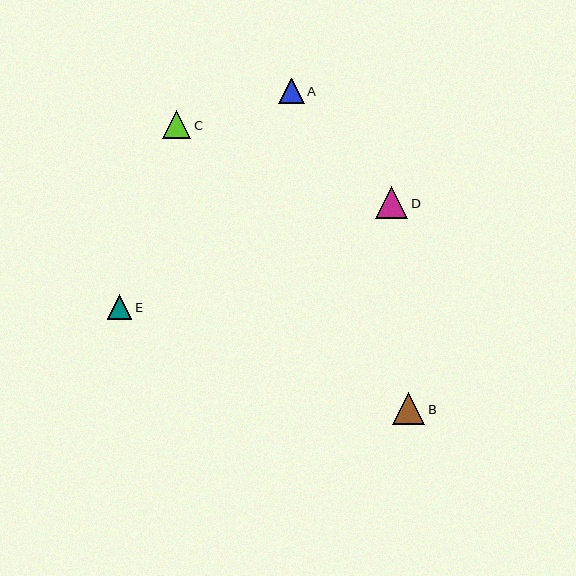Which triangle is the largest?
Triangle B is the largest with a size of approximately 33 pixels.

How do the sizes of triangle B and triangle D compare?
Triangle B and triangle D are approximately the same size.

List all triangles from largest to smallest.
From largest to smallest: B, D, C, A, E.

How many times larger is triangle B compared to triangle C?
Triangle B is approximately 1.2 times the size of triangle C.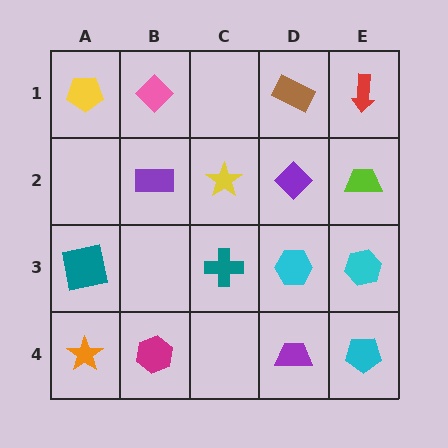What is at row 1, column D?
A brown rectangle.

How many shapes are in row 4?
4 shapes.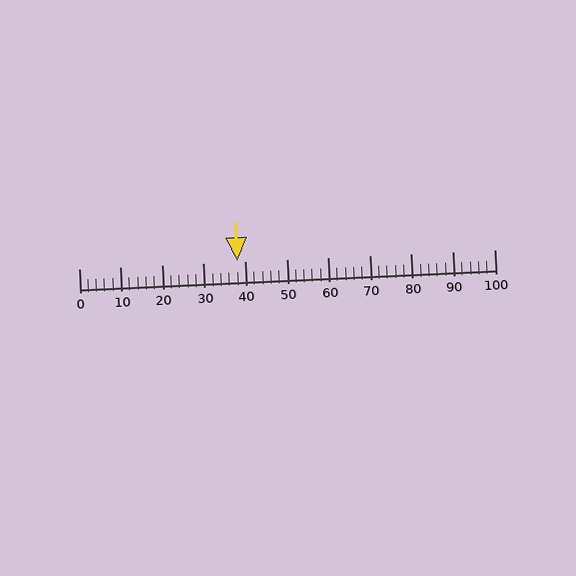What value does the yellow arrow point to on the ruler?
The yellow arrow points to approximately 38.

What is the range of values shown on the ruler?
The ruler shows values from 0 to 100.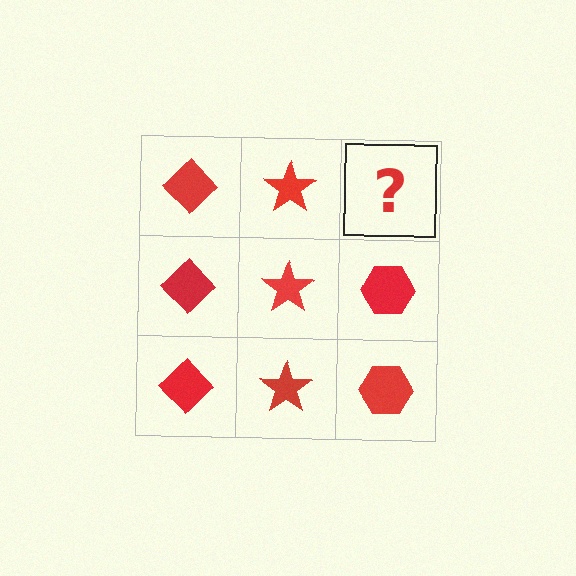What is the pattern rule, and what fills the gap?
The rule is that each column has a consistent shape. The gap should be filled with a red hexagon.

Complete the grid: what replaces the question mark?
The question mark should be replaced with a red hexagon.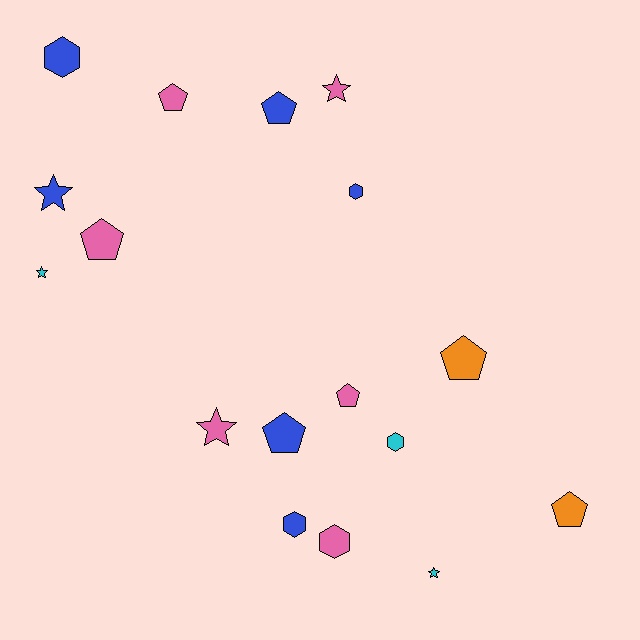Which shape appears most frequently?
Pentagon, with 7 objects.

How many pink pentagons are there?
There are 3 pink pentagons.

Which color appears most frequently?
Pink, with 6 objects.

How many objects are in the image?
There are 17 objects.